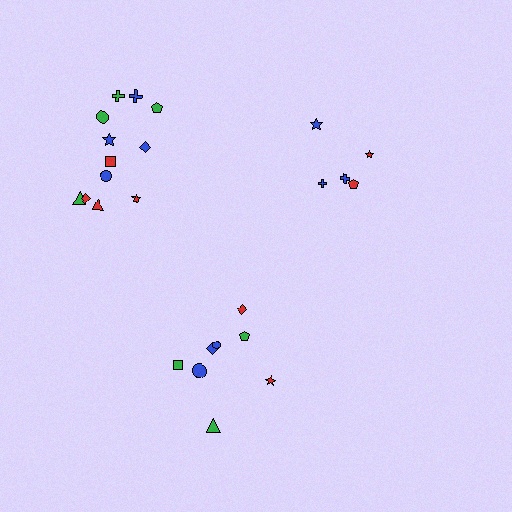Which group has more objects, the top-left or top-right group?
The top-left group.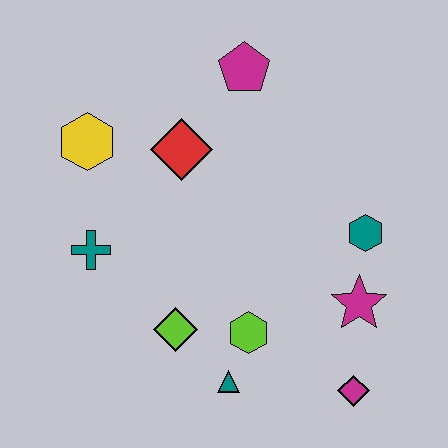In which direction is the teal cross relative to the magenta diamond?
The teal cross is to the left of the magenta diamond.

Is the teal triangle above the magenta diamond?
Yes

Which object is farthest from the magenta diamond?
The yellow hexagon is farthest from the magenta diamond.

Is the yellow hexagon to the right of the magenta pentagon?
No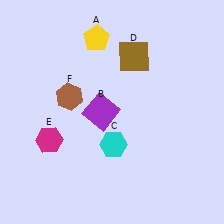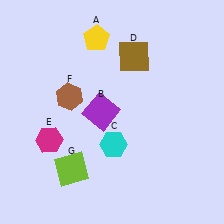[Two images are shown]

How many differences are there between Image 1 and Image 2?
There is 1 difference between the two images.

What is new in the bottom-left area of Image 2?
A lime square (G) was added in the bottom-left area of Image 2.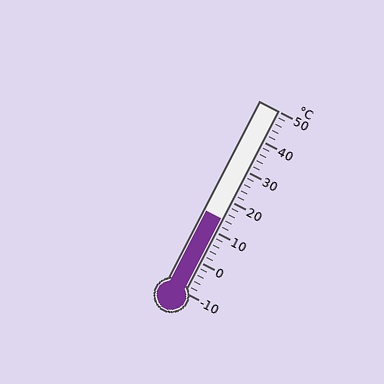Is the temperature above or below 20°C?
The temperature is below 20°C.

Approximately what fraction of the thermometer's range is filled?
The thermometer is filled to approximately 40% of its range.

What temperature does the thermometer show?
The thermometer shows approximately 14°C.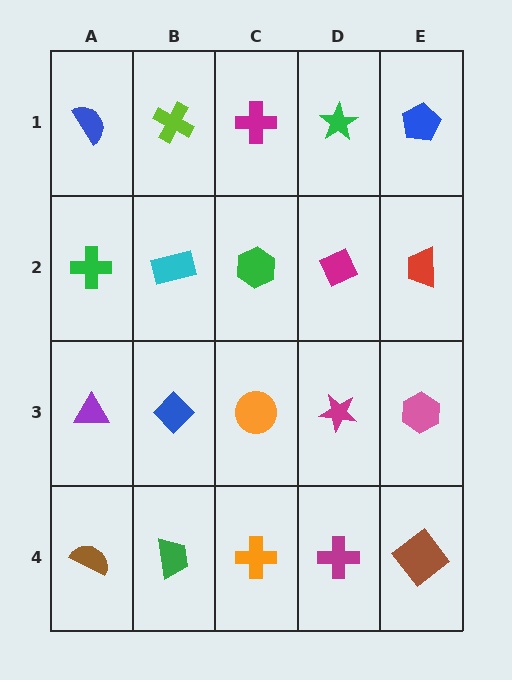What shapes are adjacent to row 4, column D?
A magenta star (row 3, column D), an orange cross (row 4, column C), a brown diamond (row 4, column E).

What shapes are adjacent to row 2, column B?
A lime cross (row 1, column B), a blue diamond (row 3, column B), a green cross (row 2, column A), a green hexagon (row 2, column C).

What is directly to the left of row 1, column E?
A green star.